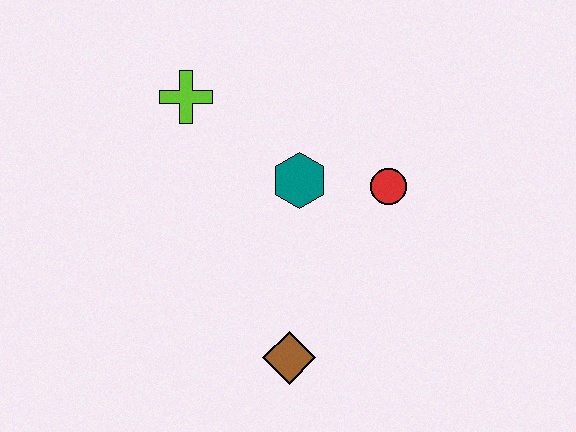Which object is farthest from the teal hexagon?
The brown diamond is farthest from the teal hexagon.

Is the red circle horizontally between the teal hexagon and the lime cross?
No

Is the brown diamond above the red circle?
No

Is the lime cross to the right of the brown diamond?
No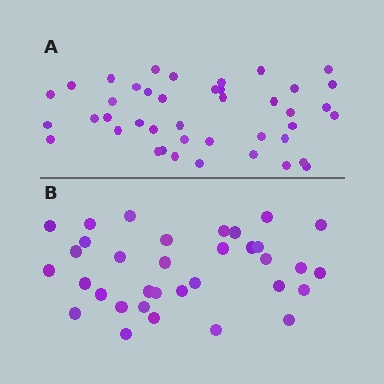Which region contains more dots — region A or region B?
Region A (the top region) has more dots.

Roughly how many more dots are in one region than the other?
Region A has roughly 8 or so more dots than region B.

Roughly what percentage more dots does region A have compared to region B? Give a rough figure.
About 25% more.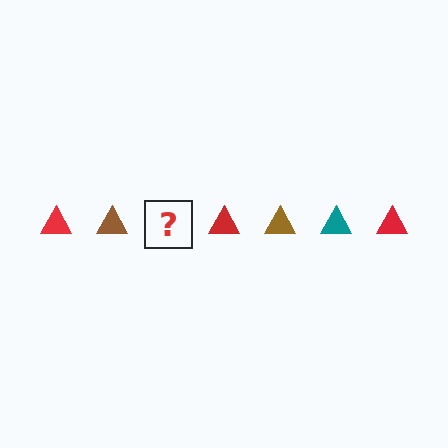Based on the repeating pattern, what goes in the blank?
The blank should be a teal triangle.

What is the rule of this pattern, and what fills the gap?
The rule is that the pattern cycles through red, brown, teal triangles. The gap should be filled with a teal triangle.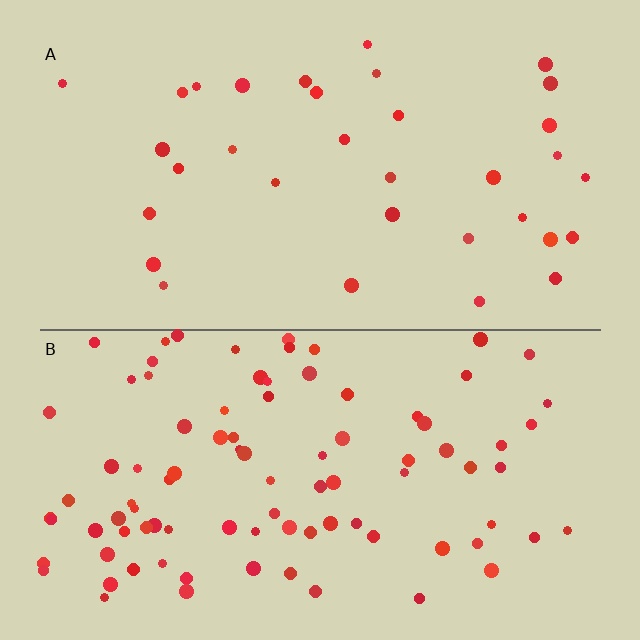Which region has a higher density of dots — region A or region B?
B (the bottom).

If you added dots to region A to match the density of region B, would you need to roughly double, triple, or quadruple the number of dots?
Approximately triple.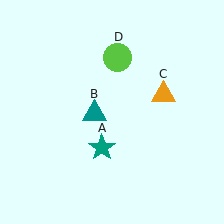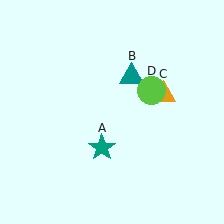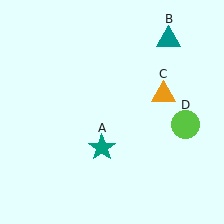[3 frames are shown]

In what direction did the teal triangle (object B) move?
The teal triangle (object B) moved up and to the right.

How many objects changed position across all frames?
2 objects changed position: teal triangle (object B), lime circle (object D).